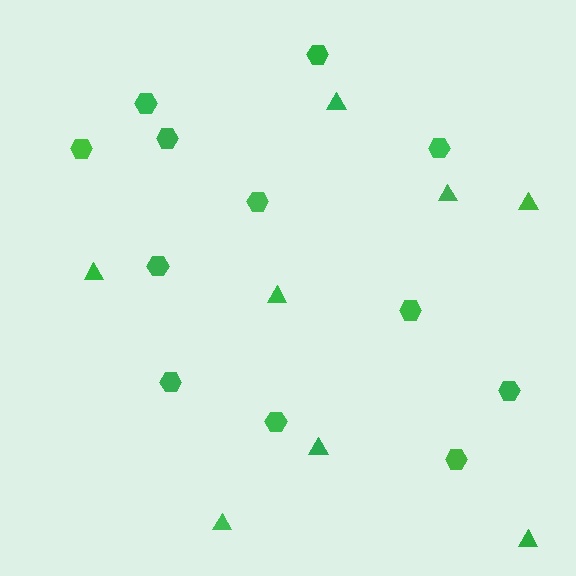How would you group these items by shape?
There are 2 groups: one group of triangles (8) and one group of hexagons (12).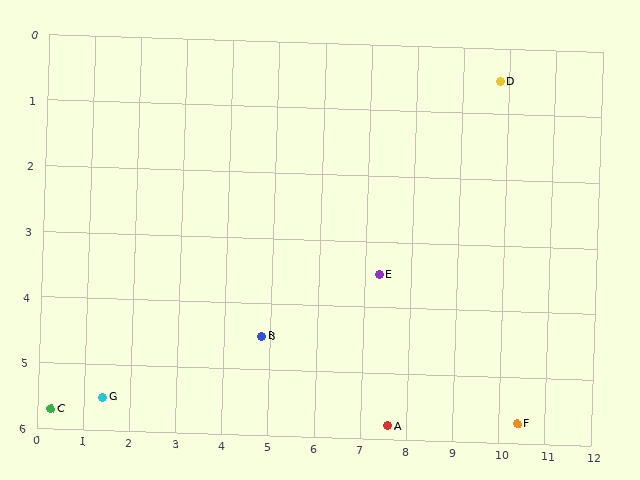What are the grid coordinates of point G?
Point G is at approximately (1.4, 5.5).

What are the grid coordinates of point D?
Point D is at approximately (9.8, 0.5).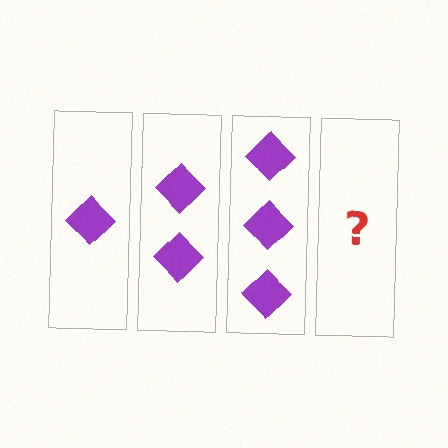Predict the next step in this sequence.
The next step is 4 diamonds.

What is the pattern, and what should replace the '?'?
The pattern is that each step adds one more diamond. The '?' should be 4 diamonds.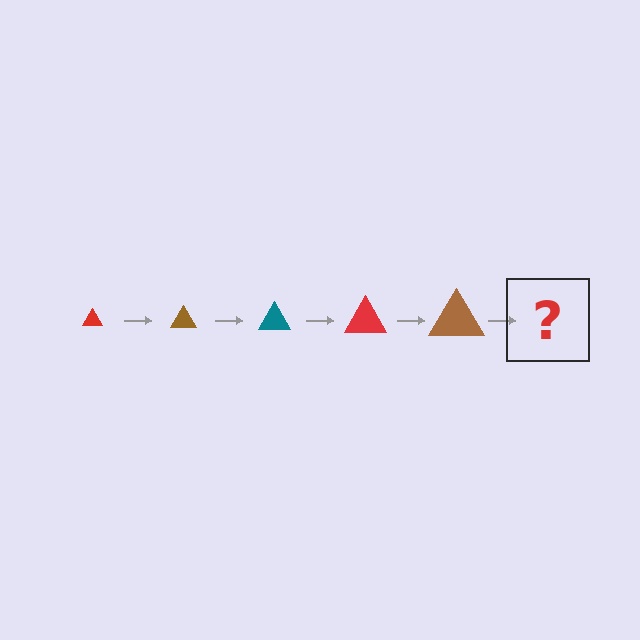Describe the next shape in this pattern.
It should be a teal triangle, larger than the previous one.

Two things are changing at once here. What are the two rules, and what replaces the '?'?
The two rules are that the triangle grows larger each step and the color cycles through red, brown, and teal. The '?' should be a teal triangle, larger than the previous one.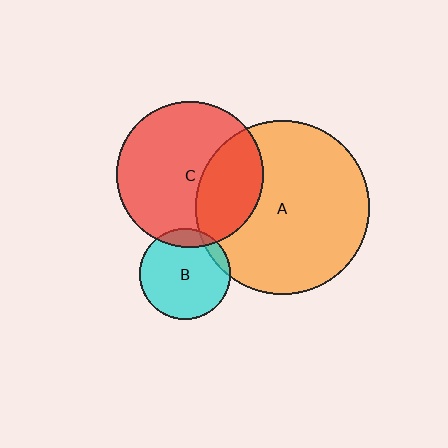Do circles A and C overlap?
Yes.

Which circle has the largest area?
Circle A (orange).